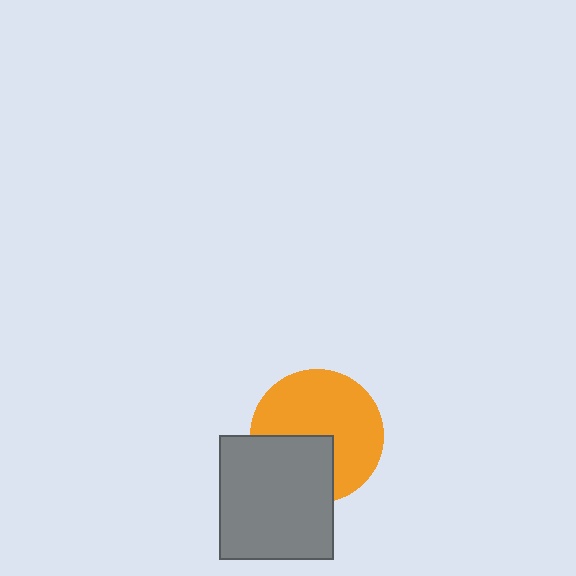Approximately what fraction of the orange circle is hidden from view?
Roughly 33% of the orange circle is hidden behind the gray rectangle.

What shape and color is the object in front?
The object in front is a gray rectangle.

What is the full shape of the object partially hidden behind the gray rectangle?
The partially hidden object is an orange circle.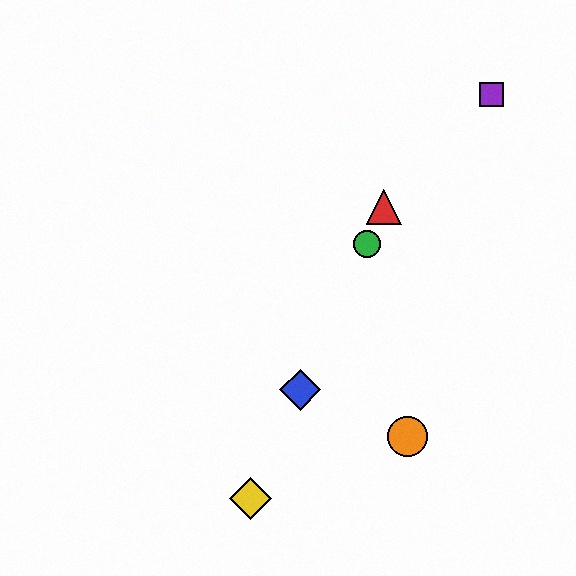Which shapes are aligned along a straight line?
The red triangle, the blue diamond, the green circle, the yellow diamond are aligned along a straight line.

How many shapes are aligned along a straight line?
4 shapes (the red triangle, the blue diamond, the green circle, the yellow diamond) are aligned along a straight line.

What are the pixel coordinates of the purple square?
The purple square is at (492, 95).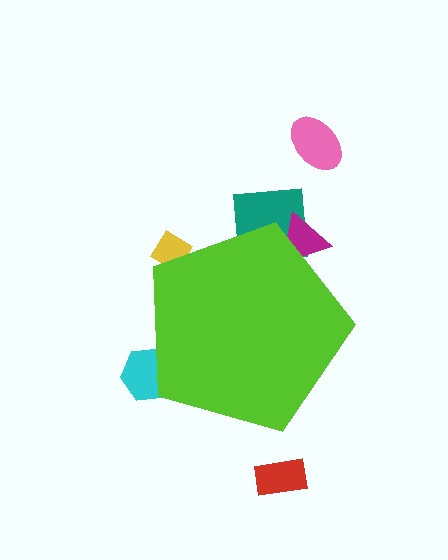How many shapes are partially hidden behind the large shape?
4 shapes are partially hidden.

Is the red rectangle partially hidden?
No, the red rectangle is fully visible.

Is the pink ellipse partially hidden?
No, the pink ellipse is fully visible.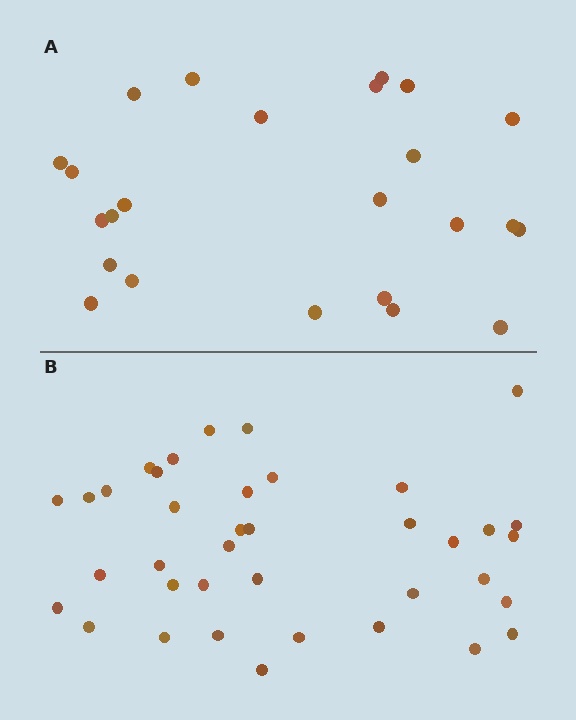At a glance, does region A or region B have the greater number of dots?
Region B (the bottom region) has more dots.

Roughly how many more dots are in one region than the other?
Region B has approximately 15 more dots than region A.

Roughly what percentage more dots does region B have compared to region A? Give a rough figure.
About 60% more.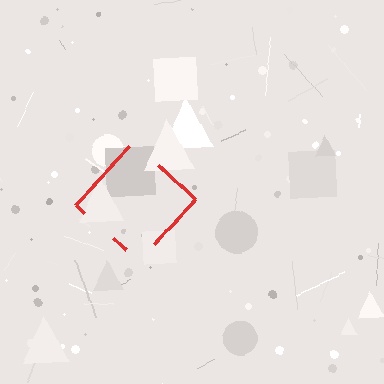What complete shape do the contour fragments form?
The contour fragments form a diamond.